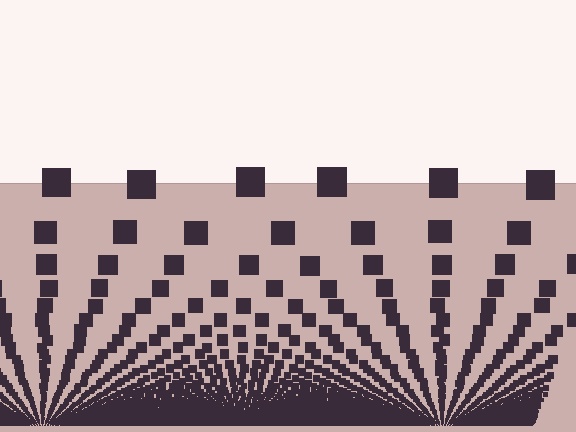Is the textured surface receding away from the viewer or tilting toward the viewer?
The surface appears to tilt toward the viewer. Texture elements get larger and sparser toward the top.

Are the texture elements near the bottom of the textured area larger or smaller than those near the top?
Smaller. The gradient is inverted — elements near the bottom are smaller and denser.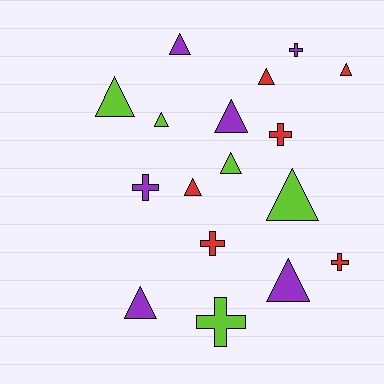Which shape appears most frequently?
Triangle, with 11 objects.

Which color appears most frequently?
Purple, with 6 objects.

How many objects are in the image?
There are 17 objects.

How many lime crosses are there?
There is 1 lime cross.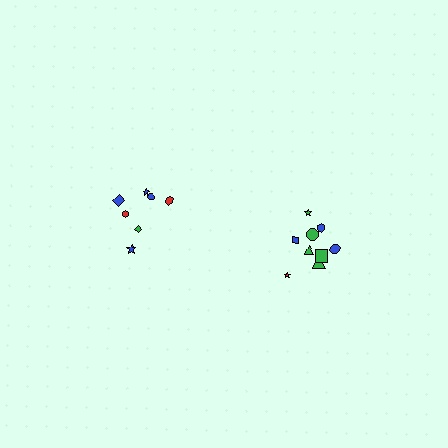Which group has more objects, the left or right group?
The right group.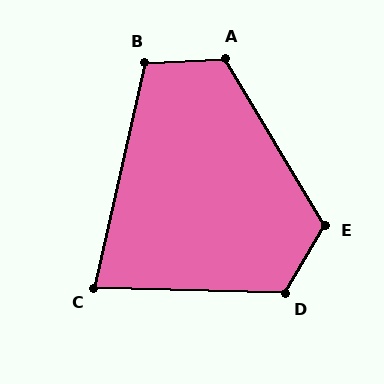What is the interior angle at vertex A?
Approximately 118 degrees (obtuse).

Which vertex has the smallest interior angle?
C, at approximately 79 degrees.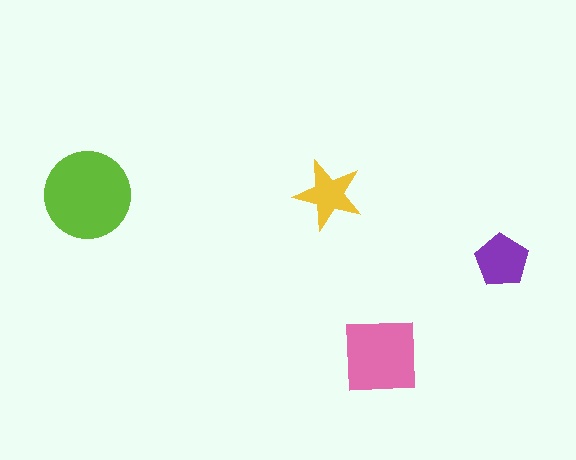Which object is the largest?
The lime circle.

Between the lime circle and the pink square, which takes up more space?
The lime circle.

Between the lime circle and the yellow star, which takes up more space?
The lime circle.